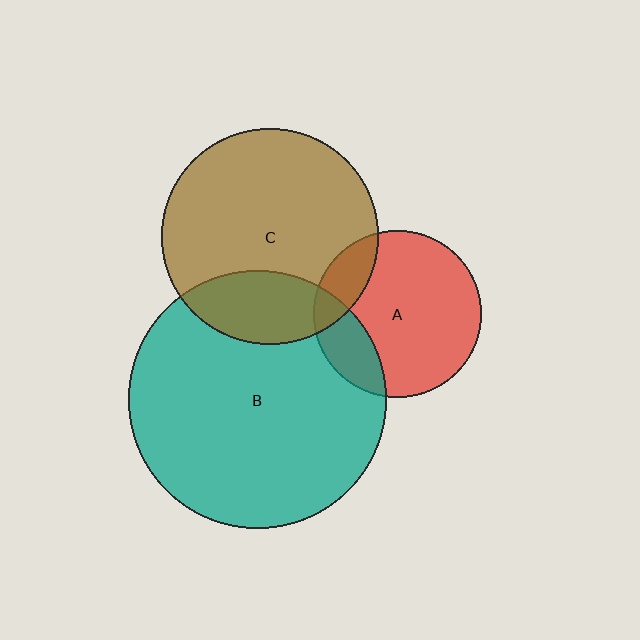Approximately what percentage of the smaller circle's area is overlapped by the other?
Approximately 15%.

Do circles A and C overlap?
Yes.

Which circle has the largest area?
Circle B (teal).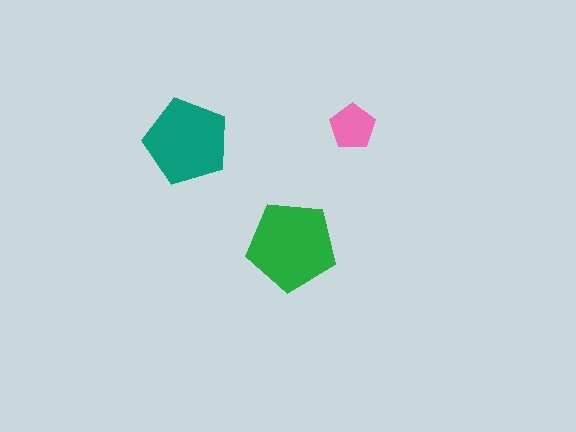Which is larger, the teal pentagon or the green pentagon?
The green one.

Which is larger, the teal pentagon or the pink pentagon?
The teal one.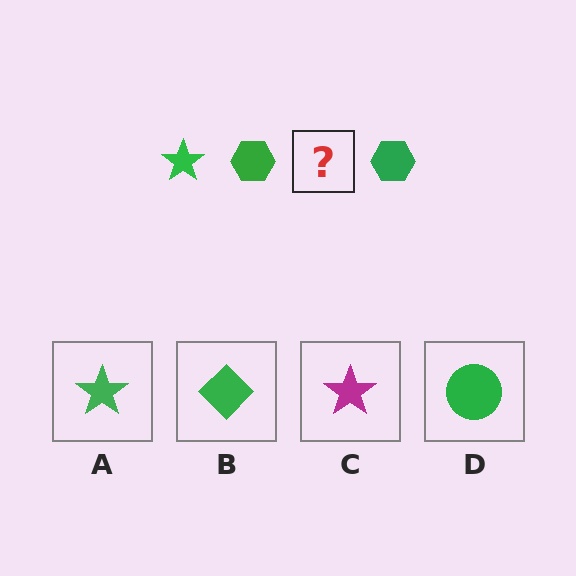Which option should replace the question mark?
Option A.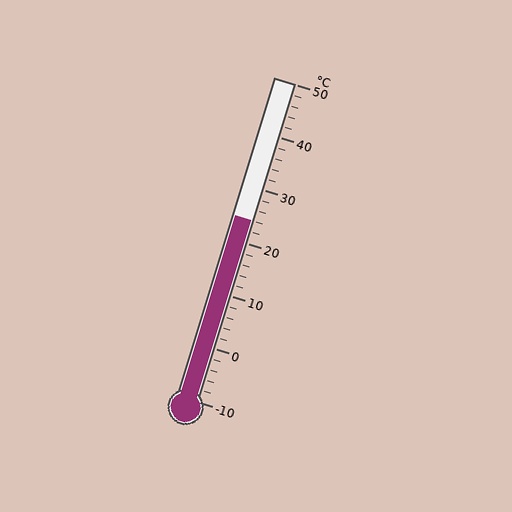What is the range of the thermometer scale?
The thermometer scale ranges from -10°C to 50°C.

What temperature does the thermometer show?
The thermometer shows approximately 24°C.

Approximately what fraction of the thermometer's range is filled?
The thermometer is filled to approximately 55% of its range.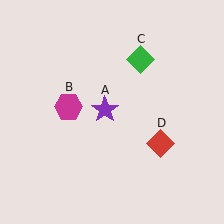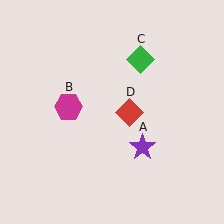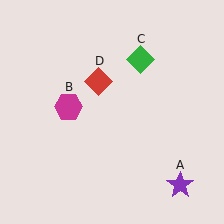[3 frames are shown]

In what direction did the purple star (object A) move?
The purple star (object A) moved down and to the right.